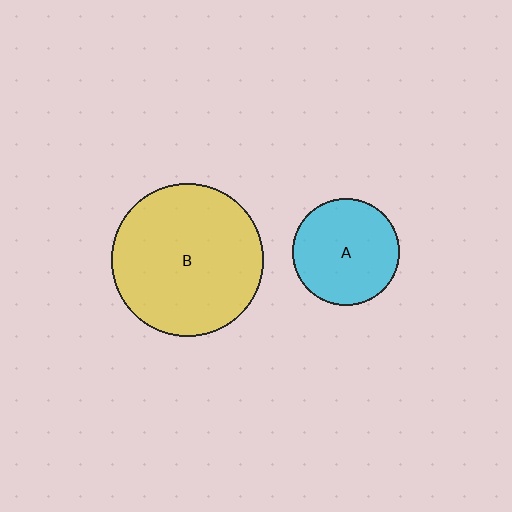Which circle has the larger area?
Circle B (yellow).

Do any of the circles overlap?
No, none of the circles overlap.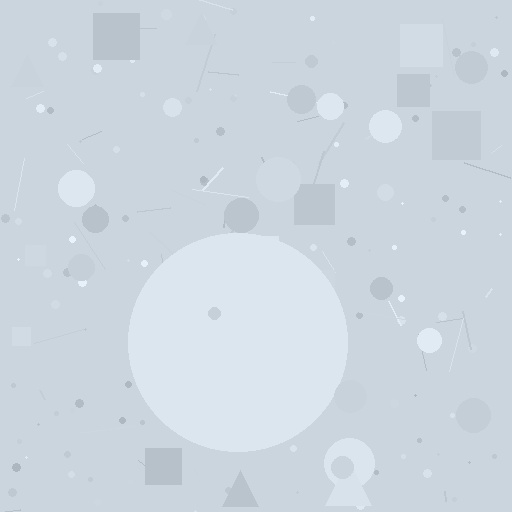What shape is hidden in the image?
A circle is hidden in the image.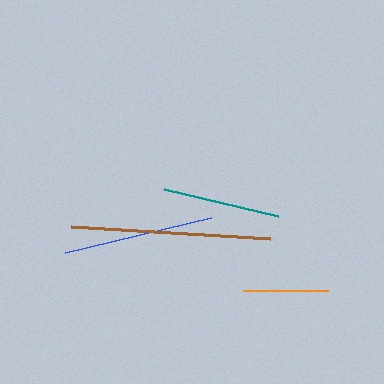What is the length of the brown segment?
The brown segment is approximately 199 pixels long.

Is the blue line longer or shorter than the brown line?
The brown line is longer than the blue line.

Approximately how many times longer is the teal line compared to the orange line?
The teal line is approximately 1.4 times the length of the orange line.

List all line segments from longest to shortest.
From longest to shortest: brown, blue, teal, orange.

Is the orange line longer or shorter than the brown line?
The brown line is longer than the orange line.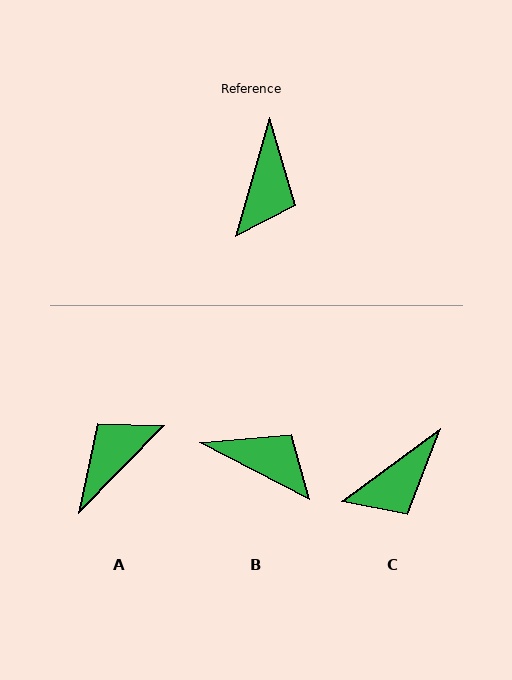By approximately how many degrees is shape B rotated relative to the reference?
Approximately 79 degrees counter-clockwise.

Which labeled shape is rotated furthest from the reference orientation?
A, about 151 degrees away.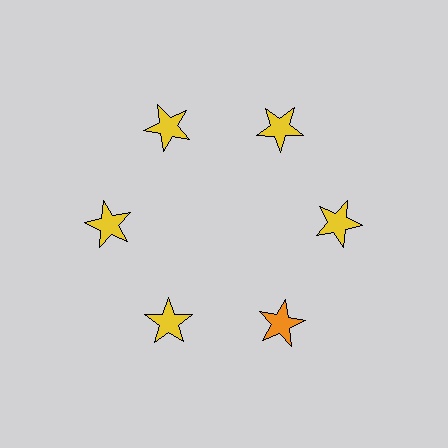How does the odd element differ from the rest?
It has a different color: orange instead of yellow.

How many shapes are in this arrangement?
There are 6 shapes arranged in a ring pattern.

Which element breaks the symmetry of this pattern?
The orange star at roughly the 5 o'clock position breaks the symmetry. All other shapes are yellow stars.